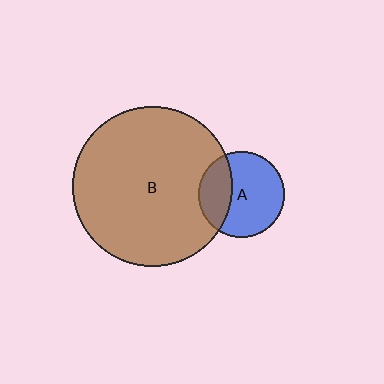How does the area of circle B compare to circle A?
Approximately 3.4 times.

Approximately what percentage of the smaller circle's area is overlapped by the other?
Approximately 30%.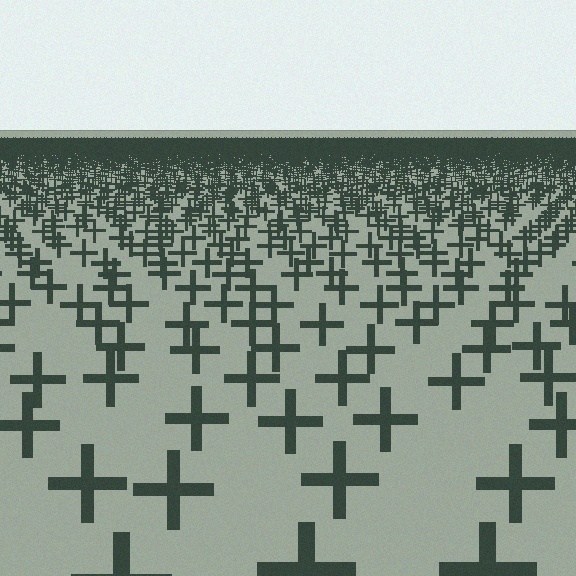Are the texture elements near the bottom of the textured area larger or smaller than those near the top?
Larger. Near the bottom, elements are closer to the viewer and appear at a bigger on-screen size.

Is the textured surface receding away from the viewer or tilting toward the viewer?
The surface is receding away from the viewer. Texture elements get smaller and denser toward the top.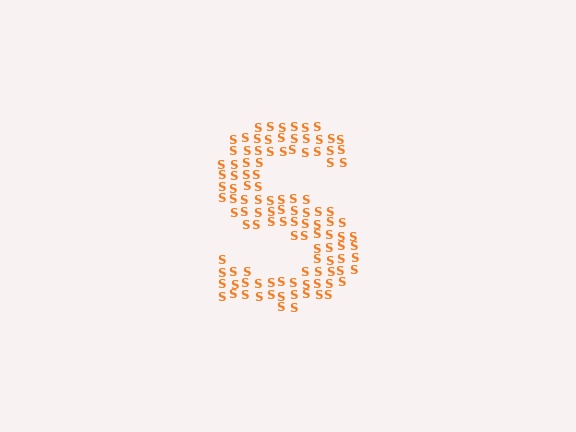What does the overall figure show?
The overall figure shows the letter S.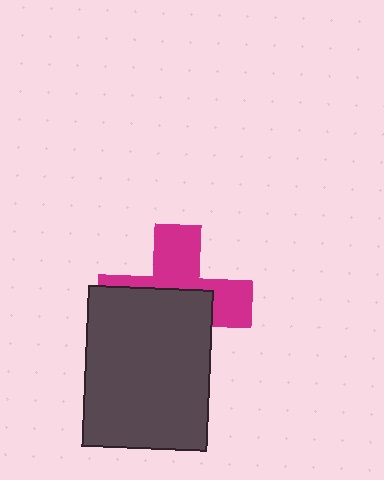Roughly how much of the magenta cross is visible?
About half of it is visible (roughly 46%).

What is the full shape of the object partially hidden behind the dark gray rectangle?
The partially hidden object is a magenta cross.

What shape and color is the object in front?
The object in front is a dark gray rectangle.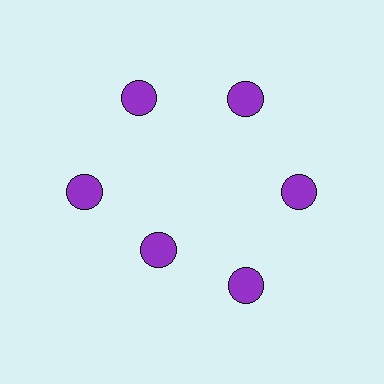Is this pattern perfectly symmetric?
No. The 6 purple circles are arranged in a ring, but one element near the 7 o'clock position is pulled inward toward the center, breaking the 6-fold rotational symmetry.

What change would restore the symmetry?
The symmetry would be restored by moving it outward, back onto the ring so that all 6 circles sit at equal angles and equal distance from the center.